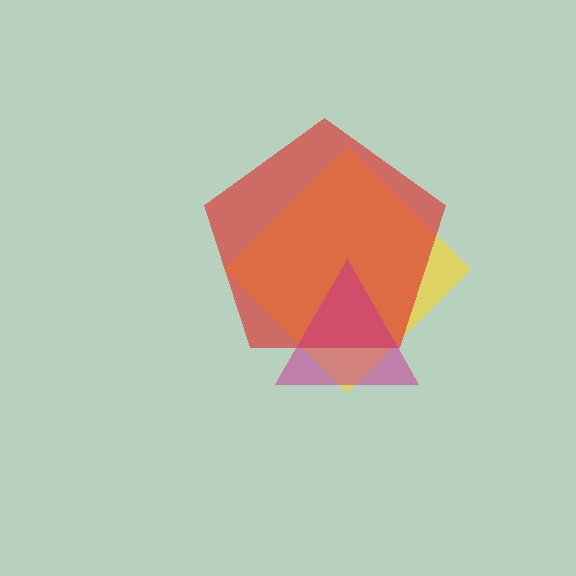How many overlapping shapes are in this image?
There are 3 overlapping shapes in the image.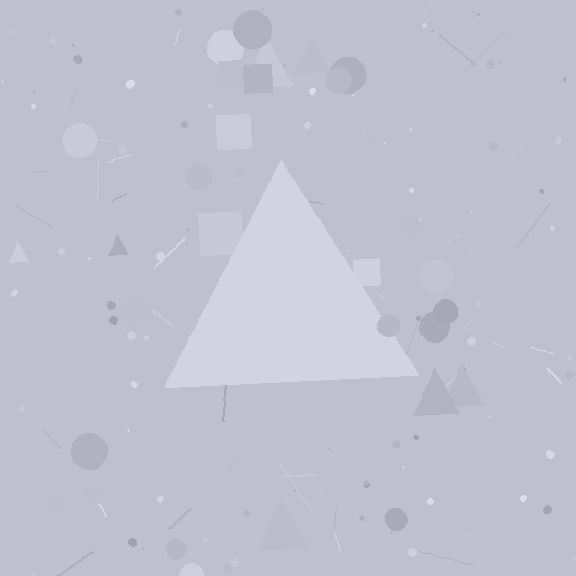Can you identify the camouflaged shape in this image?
The camouflaged shape is a triangle.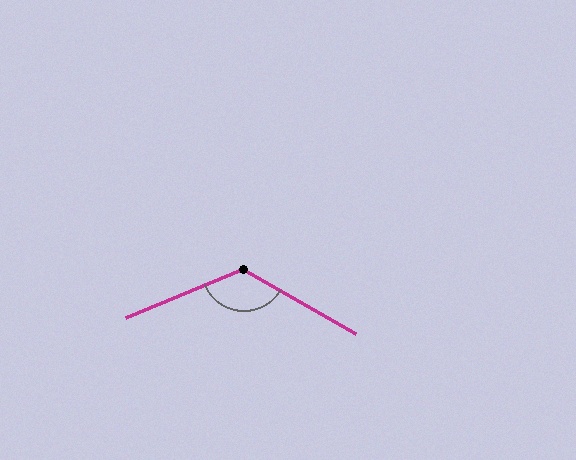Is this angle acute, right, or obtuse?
It is obtuse.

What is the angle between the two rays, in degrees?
Approximately 128 degrees.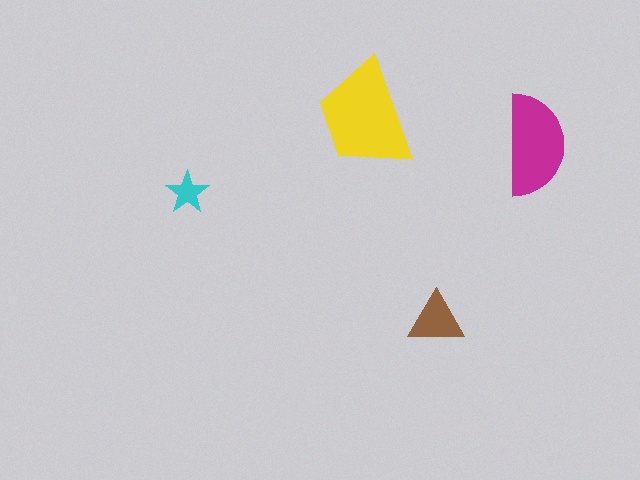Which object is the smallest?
The cyan star.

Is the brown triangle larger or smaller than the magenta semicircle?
Smaller.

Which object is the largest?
The yellow trapezoid.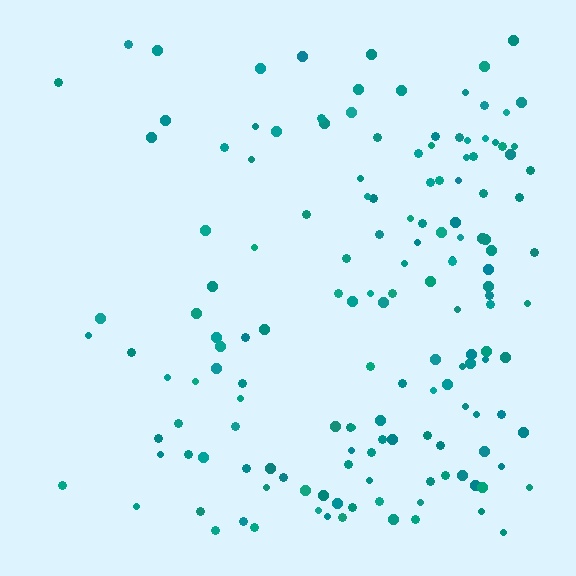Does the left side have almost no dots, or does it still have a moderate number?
Still a moderate number, just noticeably fewer than the right.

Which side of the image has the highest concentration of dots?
The right.